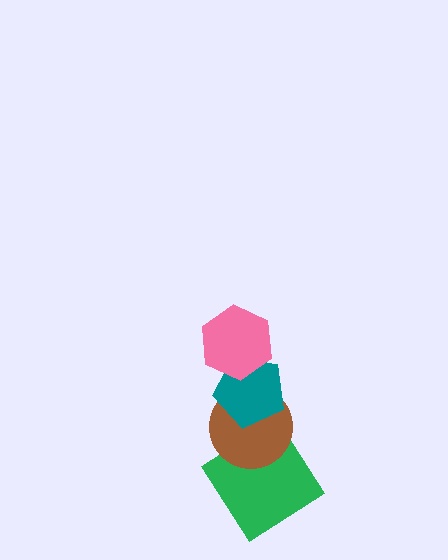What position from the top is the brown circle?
The brown circle is 3rd from the top.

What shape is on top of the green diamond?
The brown circle is on top of the green diamond.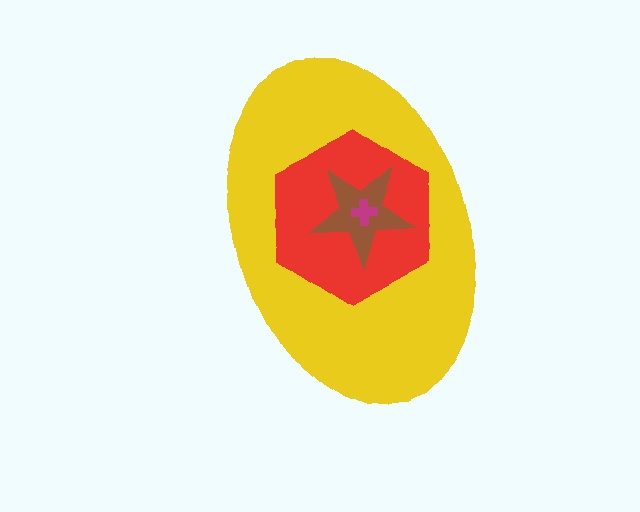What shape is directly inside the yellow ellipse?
The red hexagon.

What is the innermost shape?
The magenta cross.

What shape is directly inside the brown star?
The magenta cross.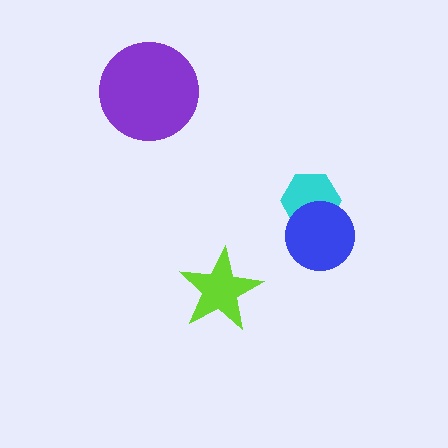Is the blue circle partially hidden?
No, no other shape covers it.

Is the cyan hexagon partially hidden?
Yes, it is partially covered by another shape.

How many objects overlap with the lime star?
0 objects overlap with the lime star.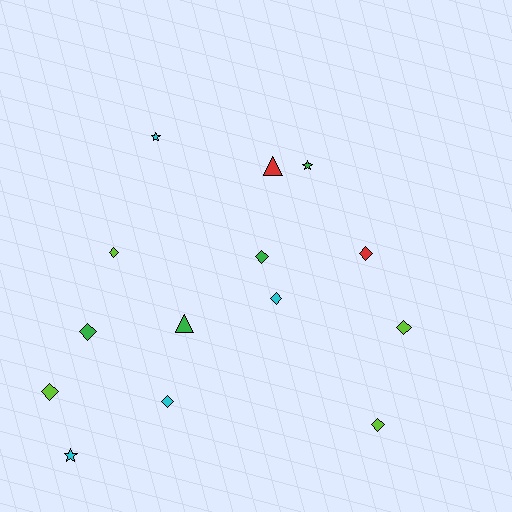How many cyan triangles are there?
There are no cyan triangles.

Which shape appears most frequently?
Diamond, with 9 objects.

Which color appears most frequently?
Lime, with 4 objects.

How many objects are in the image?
There are 14 objects.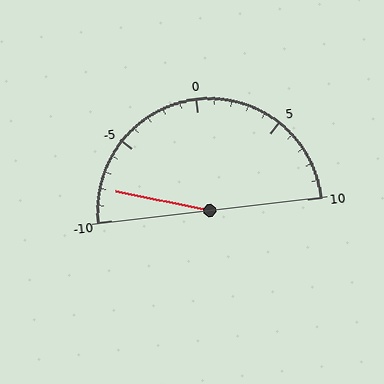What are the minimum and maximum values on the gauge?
The gauge ranges from -10 to 10.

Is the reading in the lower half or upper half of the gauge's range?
The reading is in the lower half of the range (-10 to 10).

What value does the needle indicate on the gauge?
The needle indicates approximately -8.